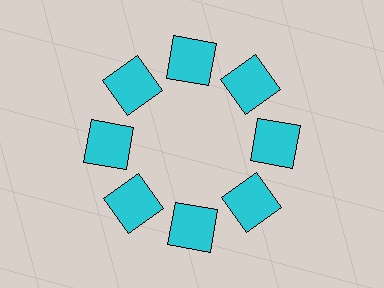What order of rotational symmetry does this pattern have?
This pattern has 8-fold rotational symmetry.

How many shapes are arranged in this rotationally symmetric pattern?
There are 8 shapes, arranged in 8 groups of 1.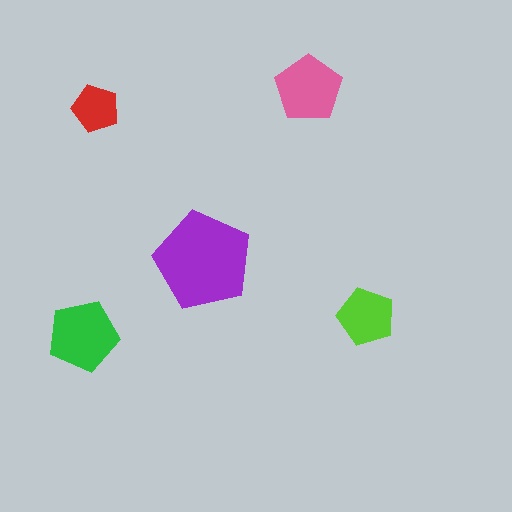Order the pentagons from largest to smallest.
the purple one, the green one, the pink one, the lime one, the red one.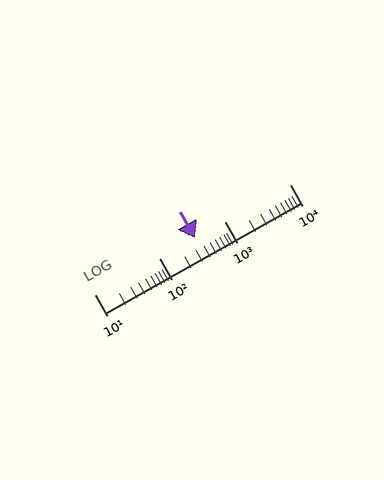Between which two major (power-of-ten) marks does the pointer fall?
The pointer is between 100 and 1000.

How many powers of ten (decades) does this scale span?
The scale spans 3 decades, from 10 to 10000.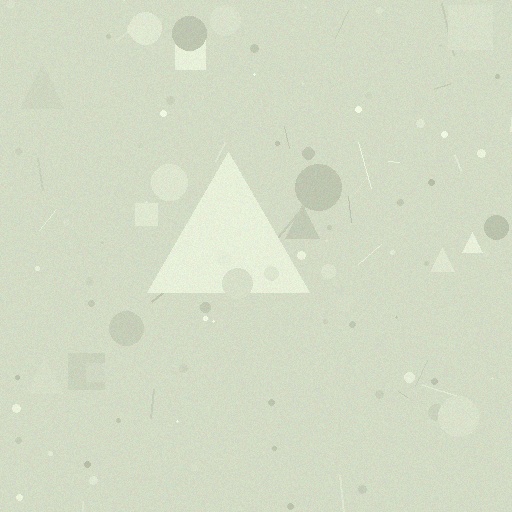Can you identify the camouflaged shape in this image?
The camouflaged shape is a triangle.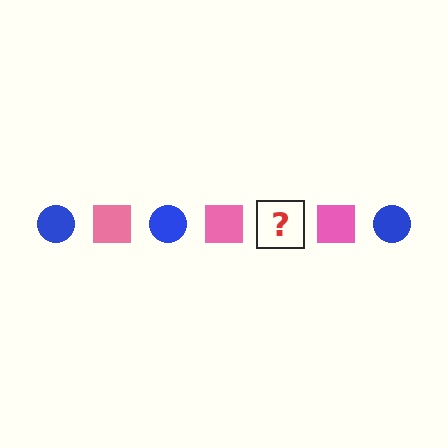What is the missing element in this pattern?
The missing element is a blue circle.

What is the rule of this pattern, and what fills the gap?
The rule is that the pattern alternates between blue circle and pink square. The gap should be filled with a blue circle.